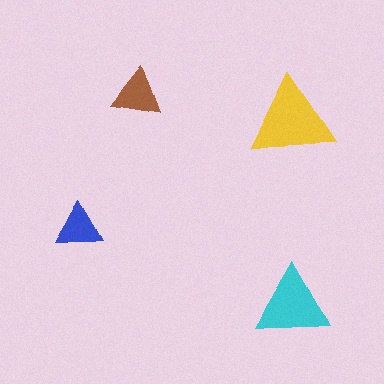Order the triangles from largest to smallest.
the yellow one, the cyan one, the brown one, the blue one.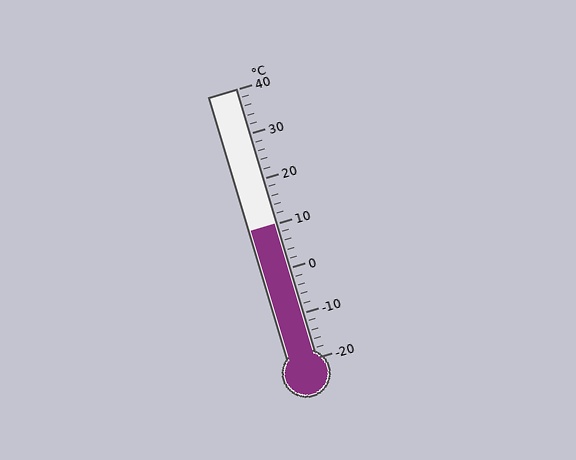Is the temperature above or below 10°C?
The temperature is at 10°C.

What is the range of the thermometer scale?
The thermometer scale ranges from -20°C to 40°C.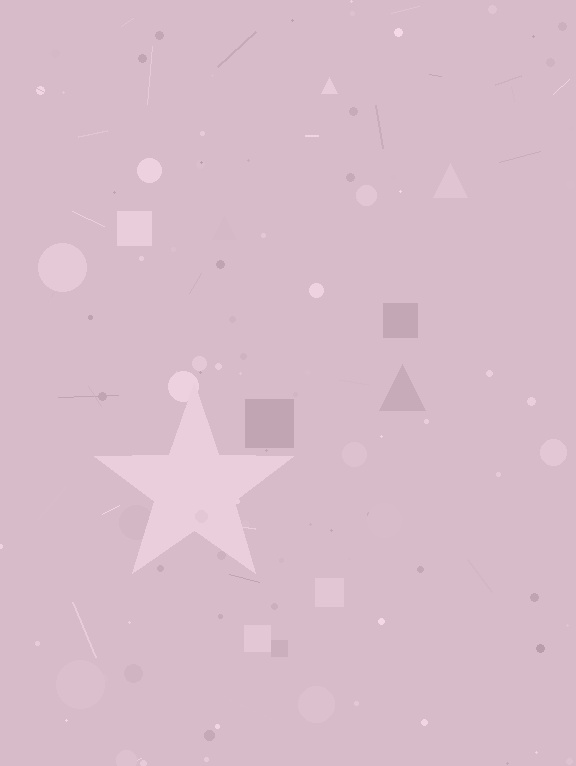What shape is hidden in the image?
A star is hidden in the image.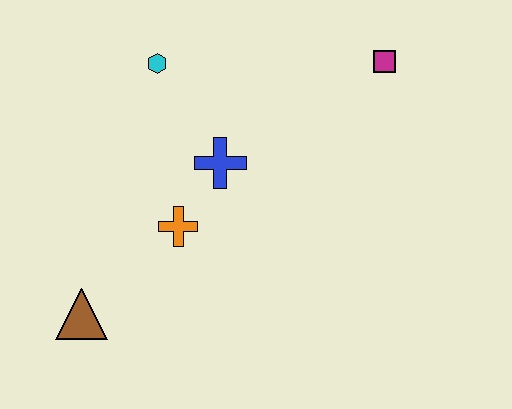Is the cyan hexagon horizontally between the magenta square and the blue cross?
No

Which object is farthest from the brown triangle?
The magenta square is farthest from the brown triangle.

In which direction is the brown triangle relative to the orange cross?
The brown triangle is to the left of the orange cross.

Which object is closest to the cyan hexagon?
The blue cross is closest to the cyan hexagon.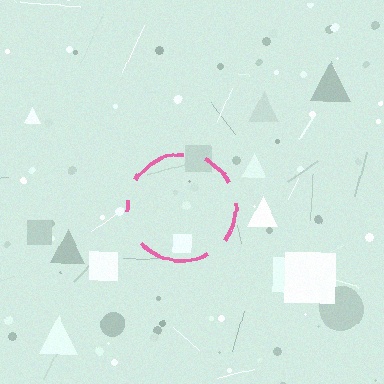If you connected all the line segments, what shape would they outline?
They would outline a circle.